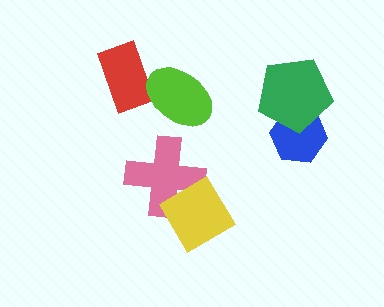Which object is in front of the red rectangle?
The lime ellipse is in front of the red rectangle.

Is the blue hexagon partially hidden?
Yes, it is partially covered by another shape.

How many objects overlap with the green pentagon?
1 object overlaps with the green pentagon.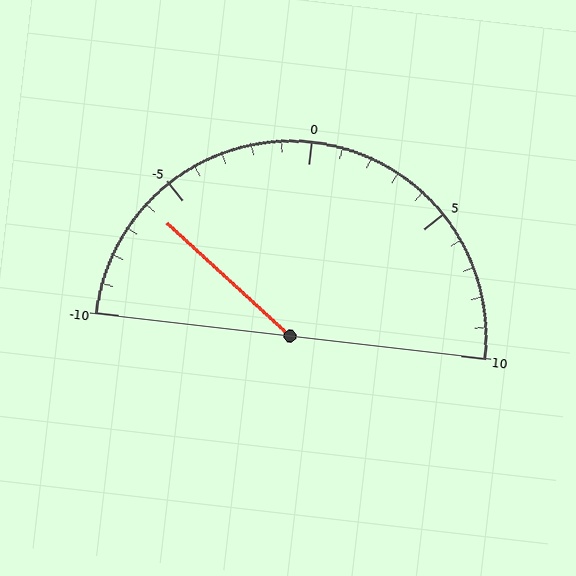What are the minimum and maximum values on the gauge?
The gauge ranges from -10 to 10.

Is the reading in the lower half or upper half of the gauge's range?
The reading is in the lower half of the range (-10 to 10).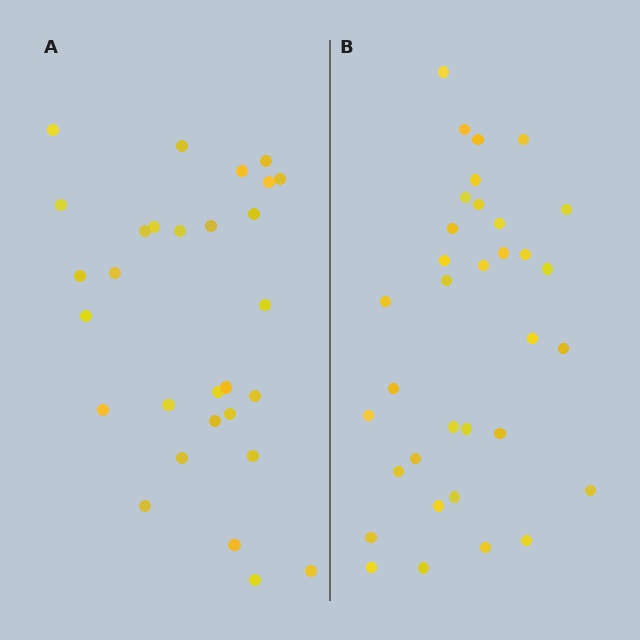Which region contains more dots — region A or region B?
Region B (the right region) has more dots.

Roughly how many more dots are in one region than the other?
Region B has about 5 more dots than region A.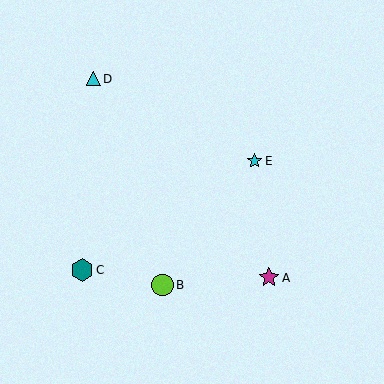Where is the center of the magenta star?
The center of the magenta star is at (269, 278).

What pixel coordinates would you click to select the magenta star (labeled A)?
Click at (269, 278) to select the magenta star A.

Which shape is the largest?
The teal hexagon (labeled C) is the largest.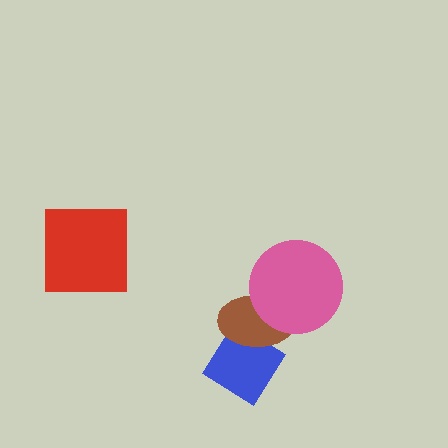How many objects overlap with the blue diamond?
1 object overlaps with the blue diamond.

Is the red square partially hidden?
No, no other shape covers it.